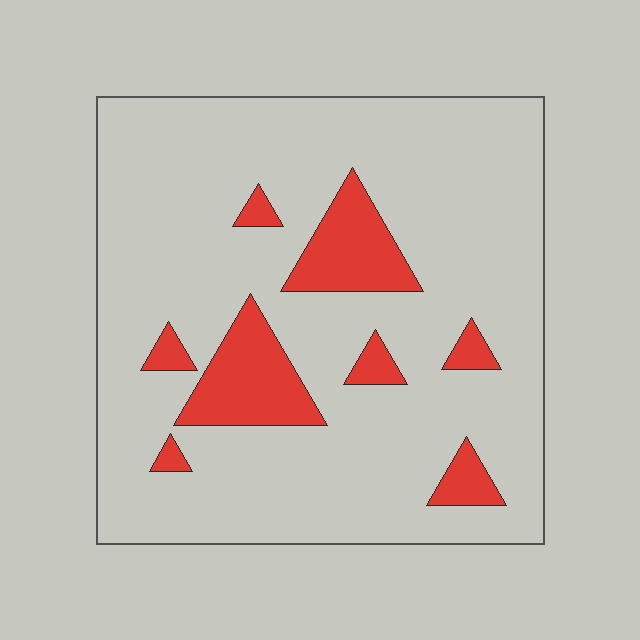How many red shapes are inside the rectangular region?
8.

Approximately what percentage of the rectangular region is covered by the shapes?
Approximately 15%.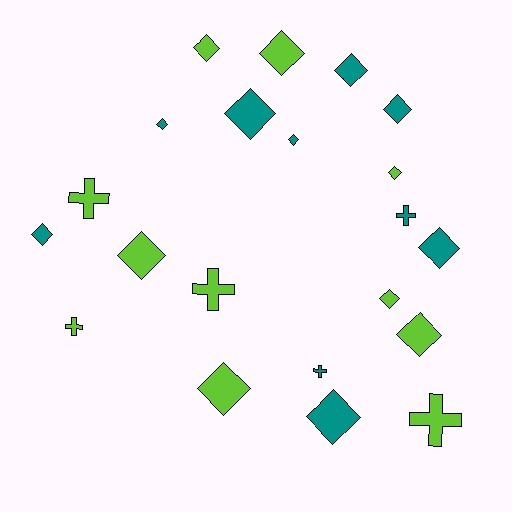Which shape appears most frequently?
Diamond, with 15 objects.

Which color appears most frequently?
Lime, with 11 objects.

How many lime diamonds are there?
There are 7 lime diamonds.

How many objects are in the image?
There are 21 objects.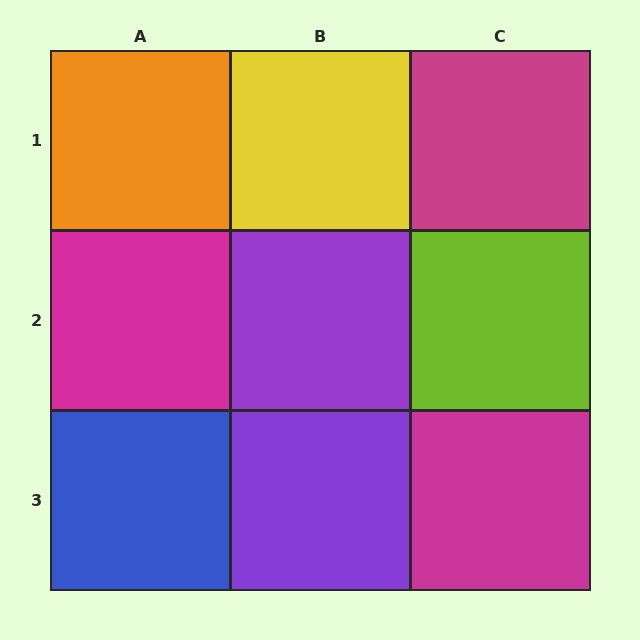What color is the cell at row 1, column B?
Yellow.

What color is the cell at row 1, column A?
Orange.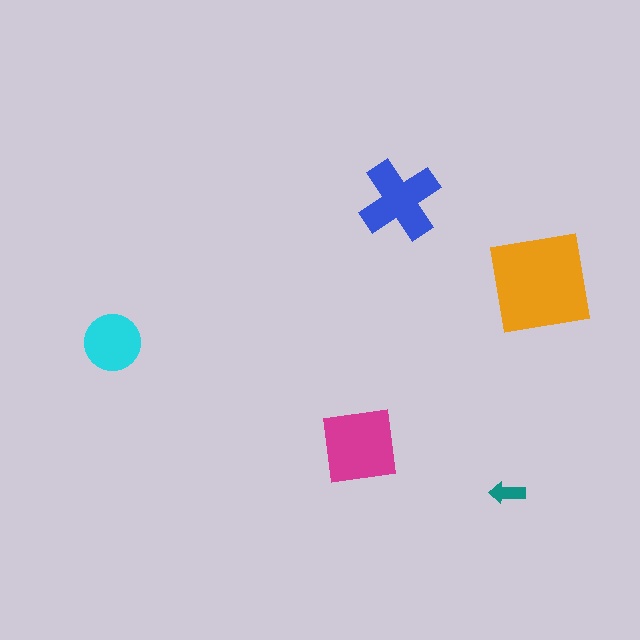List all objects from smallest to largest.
The teal arrow, the cyan circle, the blue cross, the magenta square, the orange square.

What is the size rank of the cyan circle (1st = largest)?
4th.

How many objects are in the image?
There are 5 objects in the image.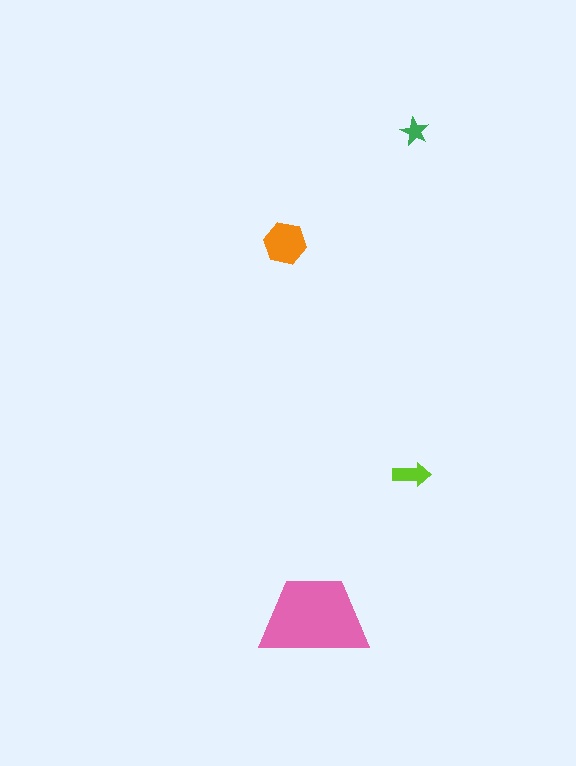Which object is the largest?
The pink trapezoid.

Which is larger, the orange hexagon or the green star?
The orange hexagon.